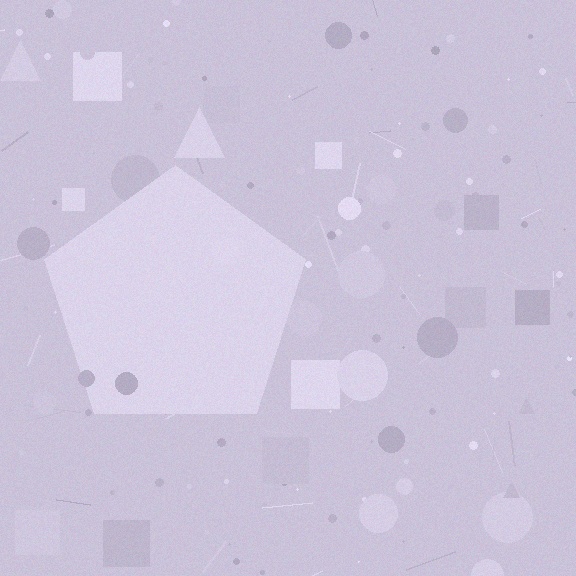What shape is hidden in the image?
A pentagon is hidden in the image.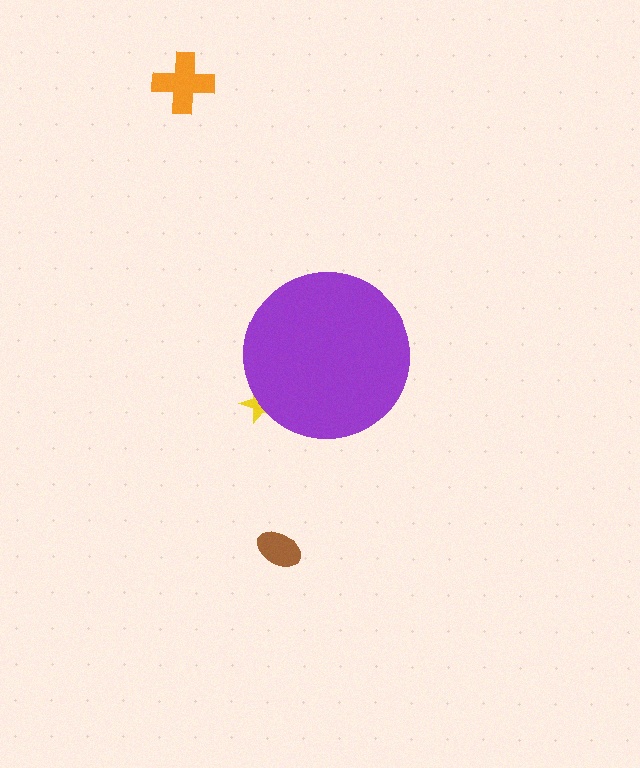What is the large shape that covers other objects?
A purple circle.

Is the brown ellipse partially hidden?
No, the brown ellipse is fully visible.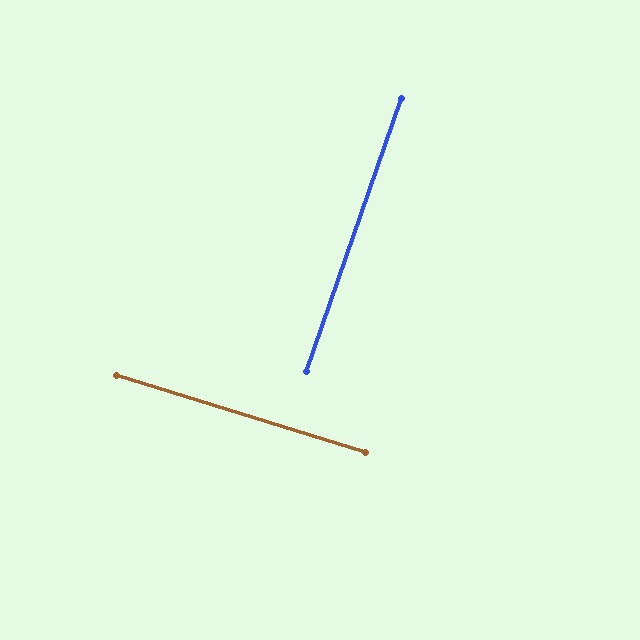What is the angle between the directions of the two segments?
Approximately 88 degrees.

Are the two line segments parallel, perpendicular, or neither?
Perpendicular — they meet at approximately 88°.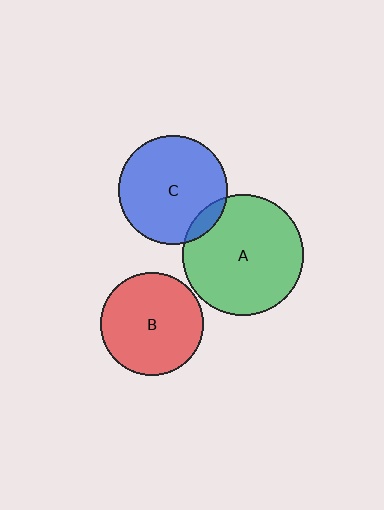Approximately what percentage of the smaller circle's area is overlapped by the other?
Approximately 10%.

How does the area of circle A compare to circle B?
Approximately 1.4 times.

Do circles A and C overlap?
Yes.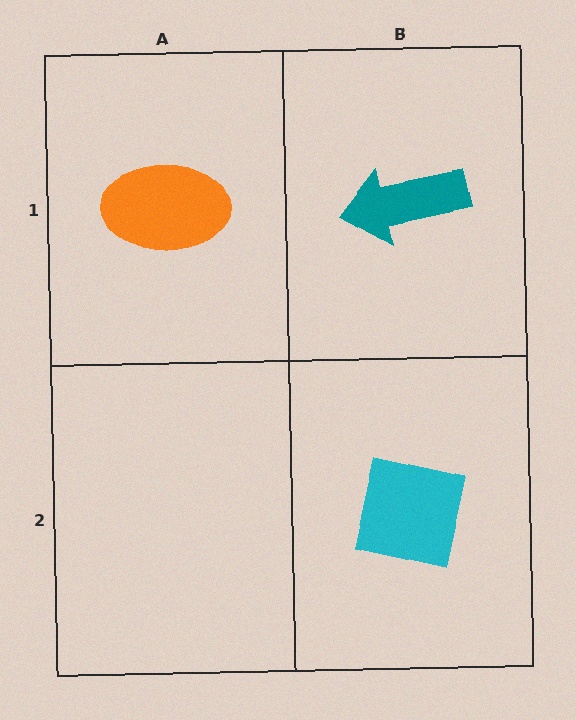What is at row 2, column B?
A cyan square.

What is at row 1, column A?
An orange ellipse.